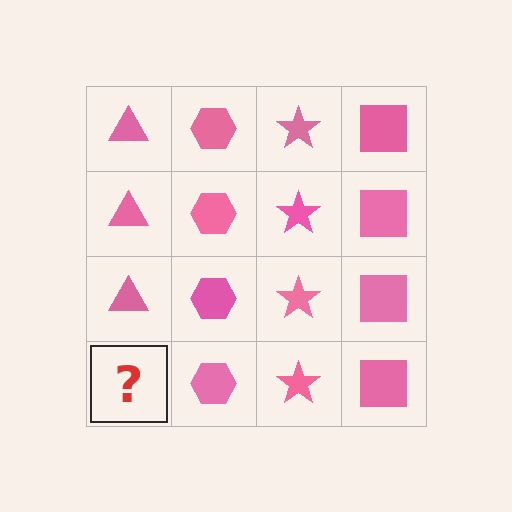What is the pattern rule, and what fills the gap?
The rule is that each column has a consistent shape. The gap should be filled with a pink triangle.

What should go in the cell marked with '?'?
The missing cell should contain a pink triangle.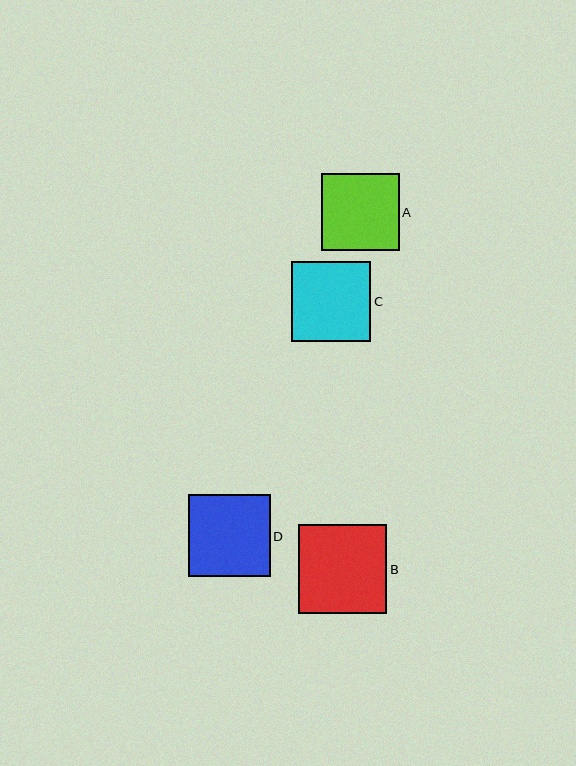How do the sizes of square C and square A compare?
Square C and square A are approximately the same size.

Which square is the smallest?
Square A is the smallest with a size of approximately 78 pixels.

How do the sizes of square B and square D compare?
Square B and square D are approximately the same size.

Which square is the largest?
Square B is the largest with a size of approximately 89 pixels.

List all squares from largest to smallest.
From largest to smallest: B, D, C, A.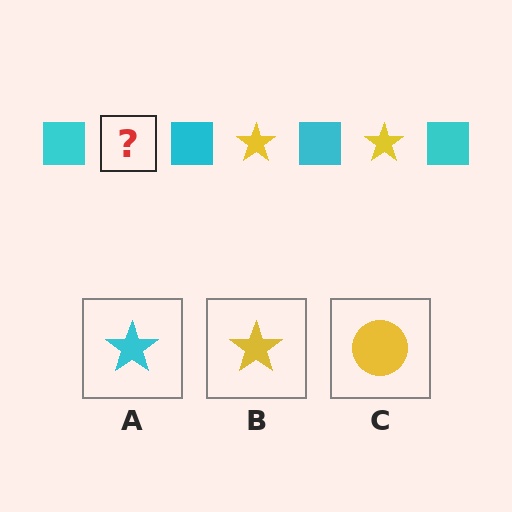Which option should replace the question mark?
Option B.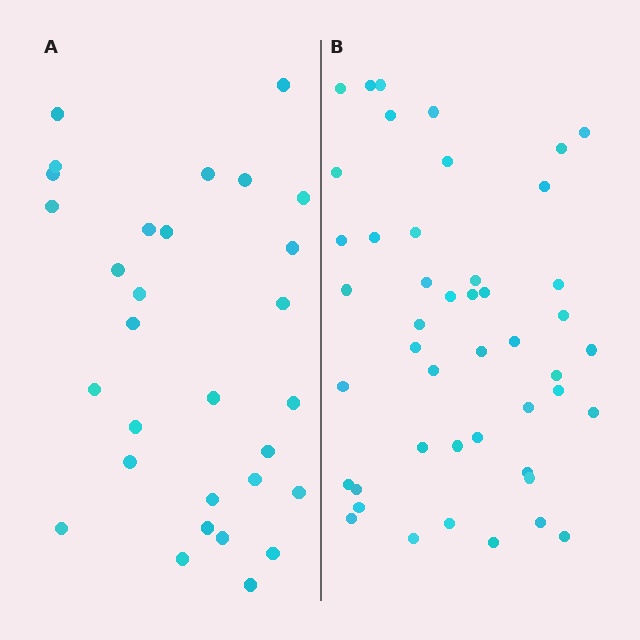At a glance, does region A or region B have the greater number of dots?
Region B (the right region) has more dots.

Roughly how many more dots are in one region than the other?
Region B has approximately 15 more dots than region A.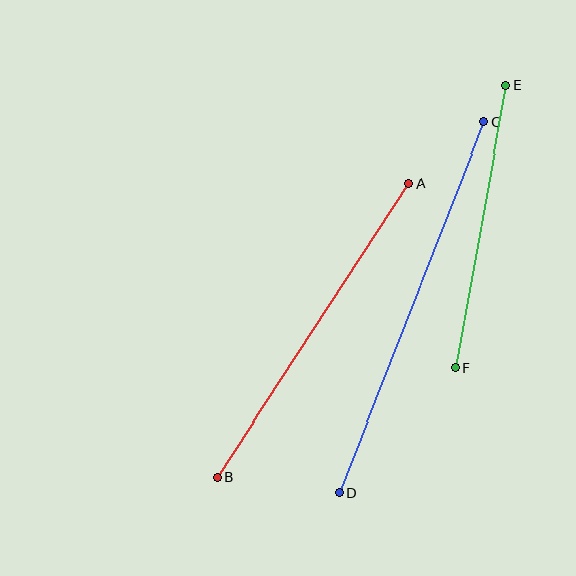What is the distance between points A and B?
The distance is approximately 351 pixels.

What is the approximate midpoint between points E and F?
The midpoint is at approximately (481, 227) pixels.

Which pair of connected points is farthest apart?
Points C and D are farthest apart.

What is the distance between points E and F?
The distance is approximately 287 pixels.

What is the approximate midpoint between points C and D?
The midpoint is at approximately (412, 307) pixels.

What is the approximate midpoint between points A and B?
The midpoint is at approximately (313, 330) pixels.